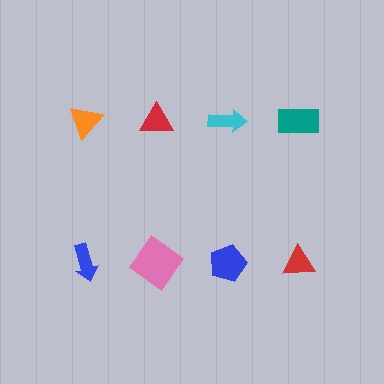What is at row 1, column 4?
A teal rectangle.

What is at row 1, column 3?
A cyan arrow.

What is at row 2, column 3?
A blue pentagon.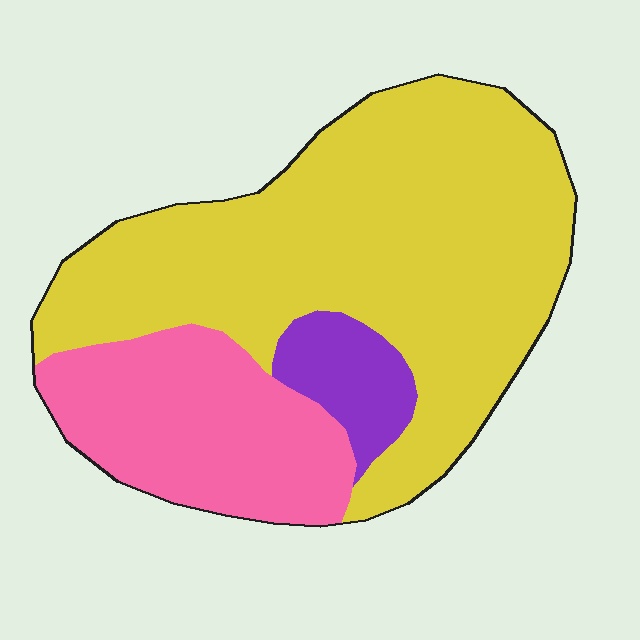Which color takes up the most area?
Yellow, at roughly 65%.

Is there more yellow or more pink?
Yellow.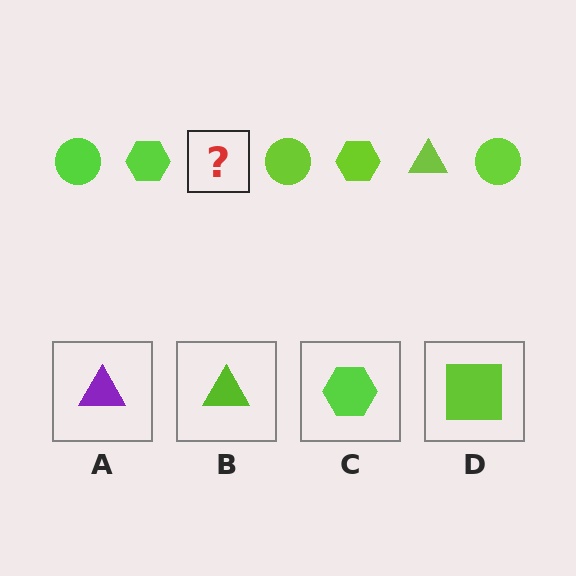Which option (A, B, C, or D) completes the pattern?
B.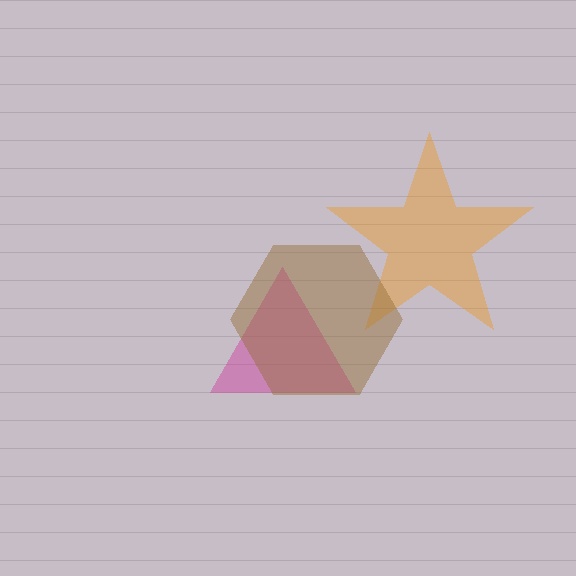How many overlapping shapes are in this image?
There are 3 overlapping shapes in the image.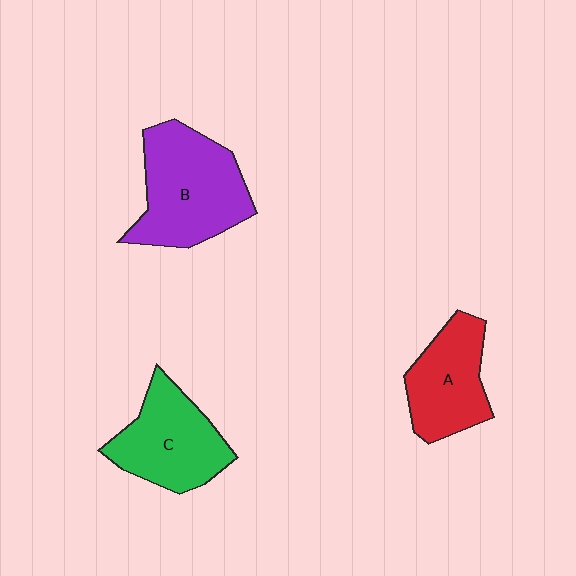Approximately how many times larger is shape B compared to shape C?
Approximately 1.2 times.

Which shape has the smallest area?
Shape A (red).